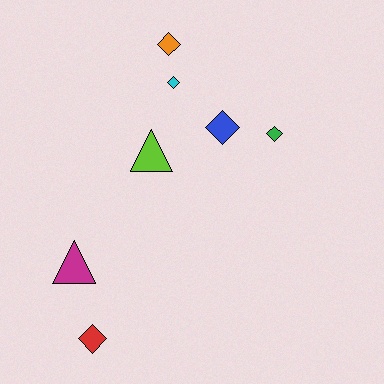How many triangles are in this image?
There are 2 triangles.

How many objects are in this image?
There are 7 objects.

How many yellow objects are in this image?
There are no yellow objects.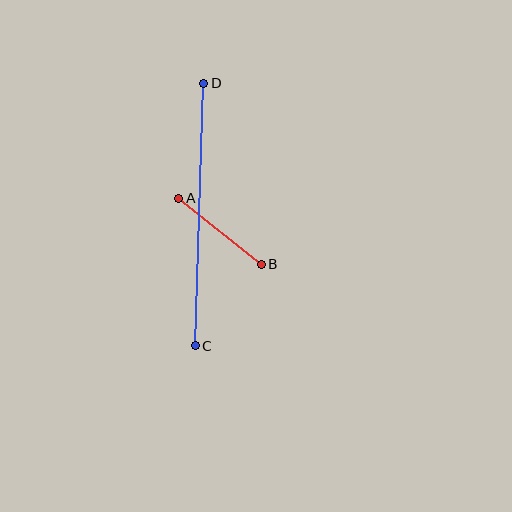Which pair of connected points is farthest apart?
Points C and D are farthest apart.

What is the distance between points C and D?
The distance is approximately 263 pixels.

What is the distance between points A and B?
The distance is approximately 106 pixels.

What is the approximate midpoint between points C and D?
The midpoint is at approximately (199, 215) pixels.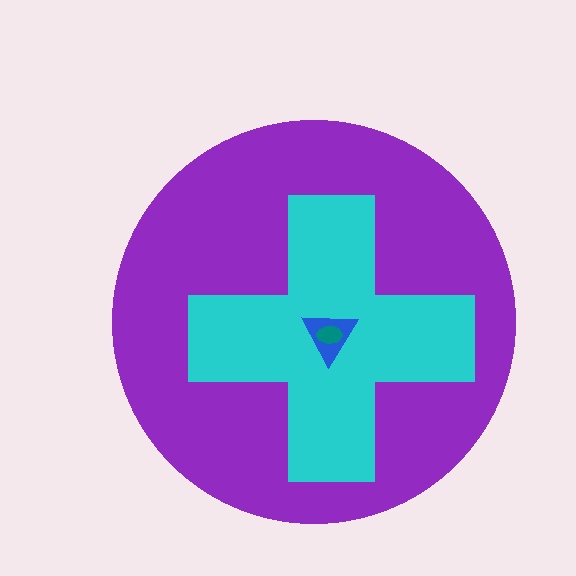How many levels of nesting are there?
4.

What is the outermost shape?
The purple circle.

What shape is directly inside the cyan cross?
The blue triangle.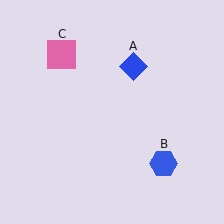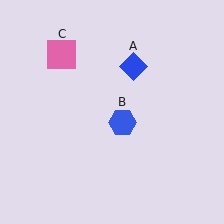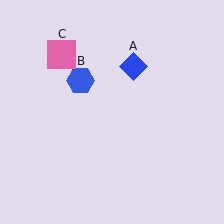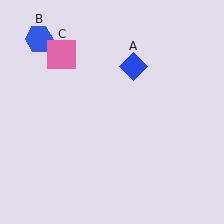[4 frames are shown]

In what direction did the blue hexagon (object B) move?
The blue hexagon (object B) moved up and to the left.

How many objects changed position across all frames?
1 object changed position: blue hexagon (object B).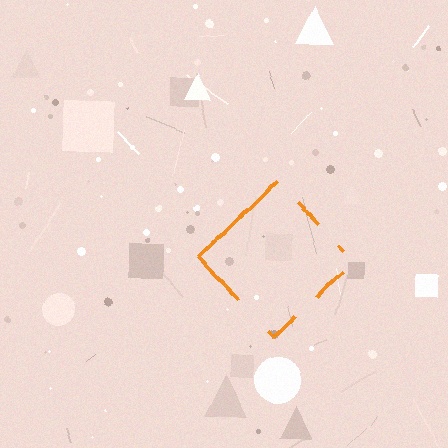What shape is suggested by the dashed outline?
The dashed outline suggests a diamond.